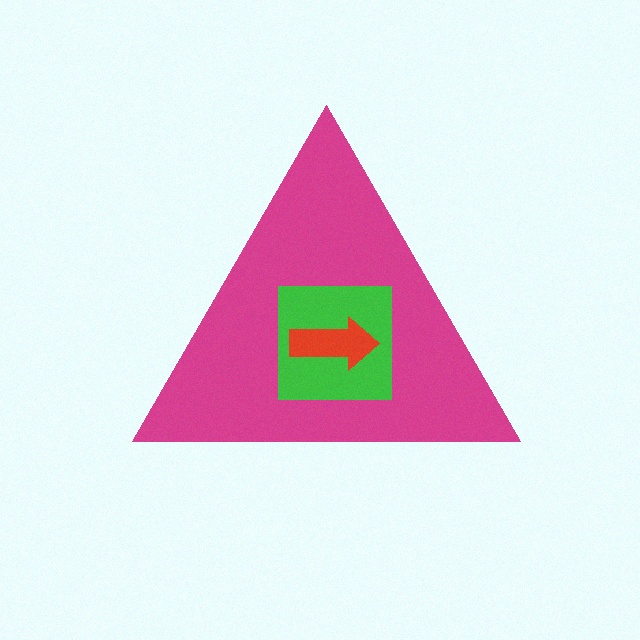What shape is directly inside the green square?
The red arrow.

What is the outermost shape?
The magenta triangle.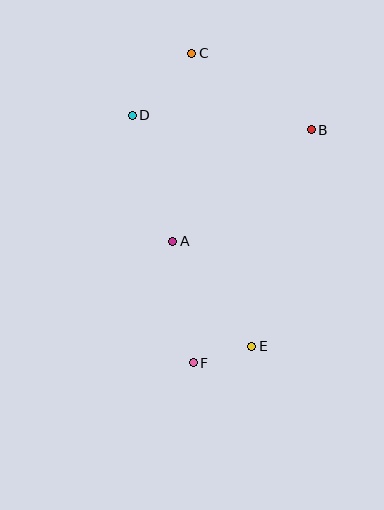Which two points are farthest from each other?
Points C and F are farthest from each other.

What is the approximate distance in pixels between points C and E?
The distance between C and E is approximately 299 pixels.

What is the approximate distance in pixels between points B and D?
The distance between B and D is approximately 180 pixels.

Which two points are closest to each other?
Points E and F are closest to each other.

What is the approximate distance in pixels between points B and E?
The distance between B and E is approximately 225 pixels.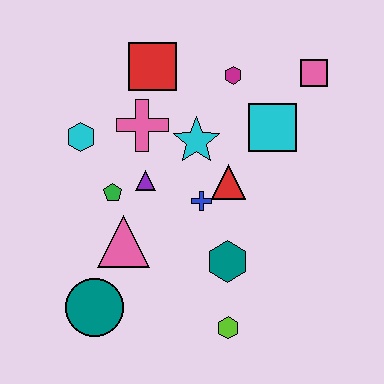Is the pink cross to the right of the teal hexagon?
No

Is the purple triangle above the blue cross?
Yes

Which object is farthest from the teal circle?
The pink square is farthest from the teal circle.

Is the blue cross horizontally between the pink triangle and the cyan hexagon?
No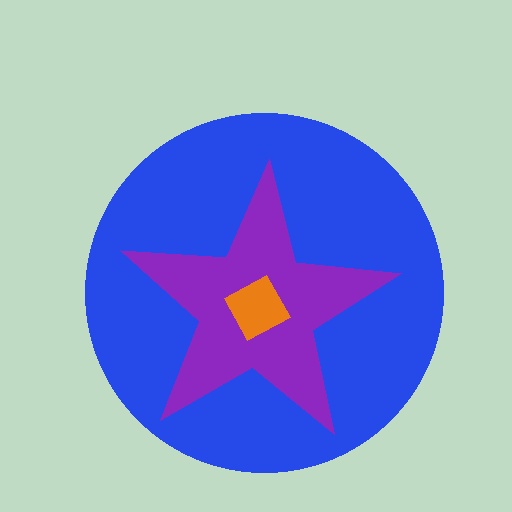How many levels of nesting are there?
3.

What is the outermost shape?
The blue circle.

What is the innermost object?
The orange square.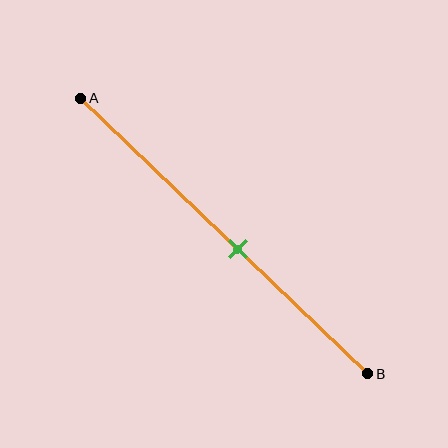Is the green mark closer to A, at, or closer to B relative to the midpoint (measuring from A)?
The green mark is closer to point B than the midpoint of segment AB.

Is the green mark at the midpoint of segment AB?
No, the mark is at about 55% from A, not at the 50% midpoint.